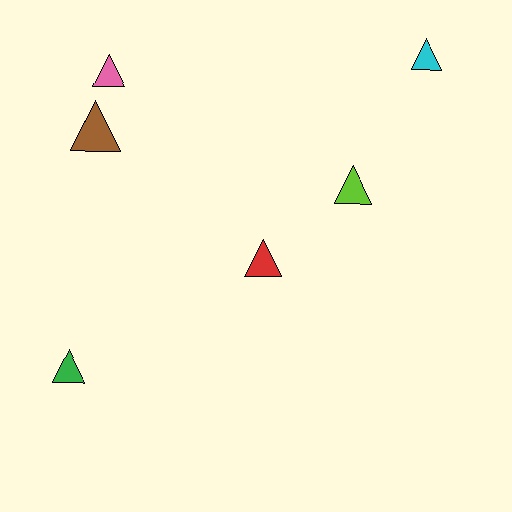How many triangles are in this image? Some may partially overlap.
There are 6 triangles.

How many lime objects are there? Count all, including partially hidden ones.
There is 1 lime object.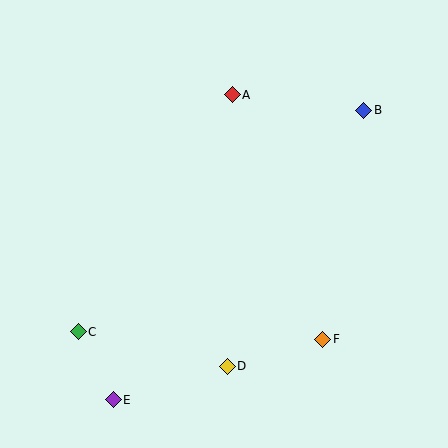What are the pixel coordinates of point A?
Point A is at (232, 95).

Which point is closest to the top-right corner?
Point B is closest to the top-right corner.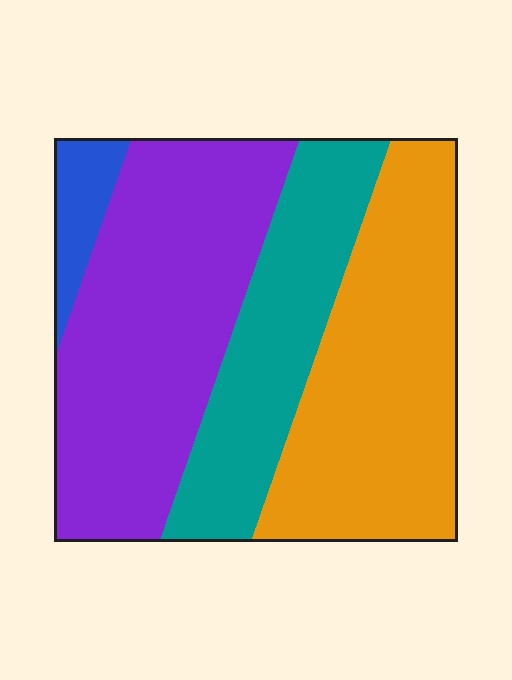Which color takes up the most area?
Purple, at roughly 40%.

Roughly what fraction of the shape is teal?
Teal takes up about one quarter (1/4) of the shape.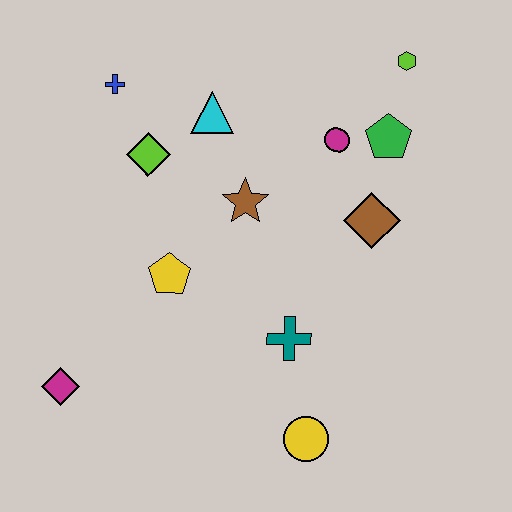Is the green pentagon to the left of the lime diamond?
No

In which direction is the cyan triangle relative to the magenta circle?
The cyan triangle is to the left of the magenta circle.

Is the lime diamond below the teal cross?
No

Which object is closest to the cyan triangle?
The lime diamond is closest to the cyan triangle.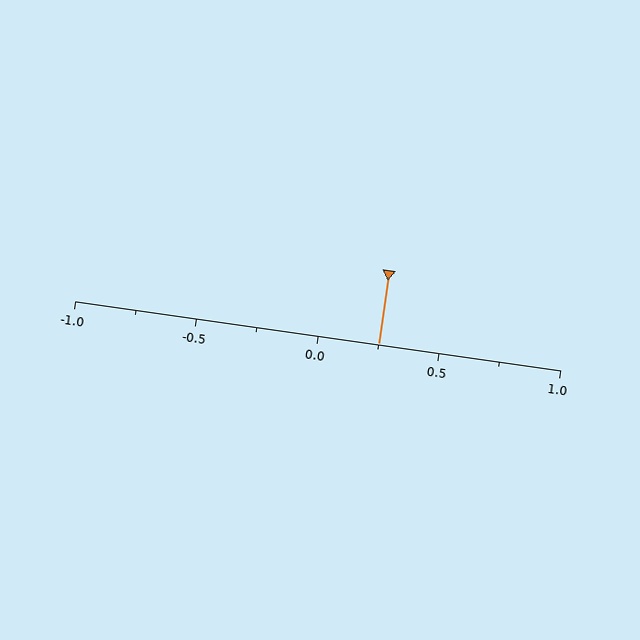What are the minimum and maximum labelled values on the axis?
The axis runs from -1.0 to 1.0.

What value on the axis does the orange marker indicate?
The marker indicates approximately 0.25.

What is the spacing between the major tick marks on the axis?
The major ticks are spaced 0.5 apart.